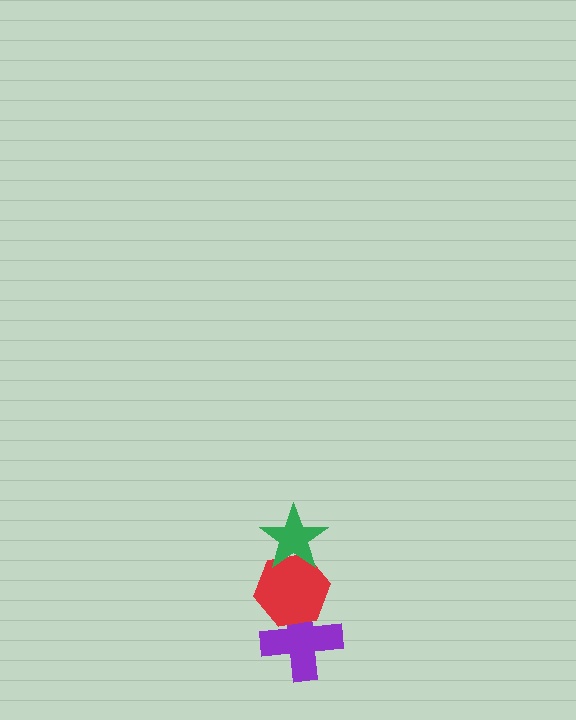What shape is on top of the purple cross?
The red hexagon is on top of the purple cross.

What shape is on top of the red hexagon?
The green star is on top of the red hexagon.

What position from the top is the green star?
The green star is 1st from the top.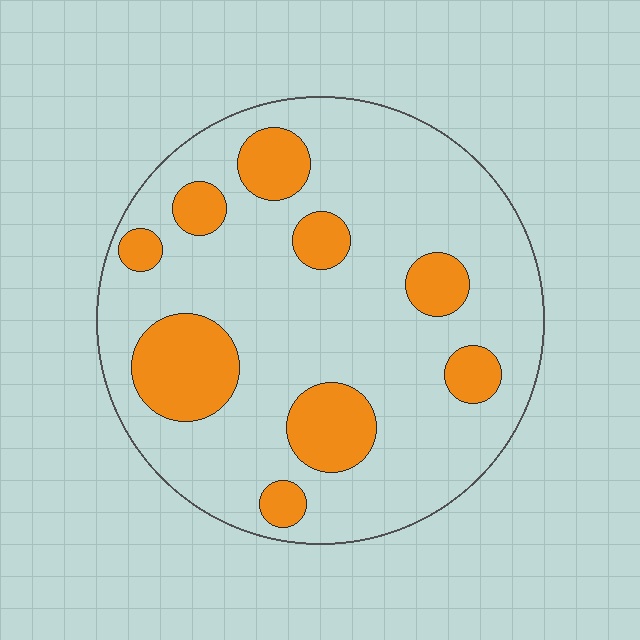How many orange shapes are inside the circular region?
9.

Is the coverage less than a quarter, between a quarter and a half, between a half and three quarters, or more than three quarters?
Less than a quarter.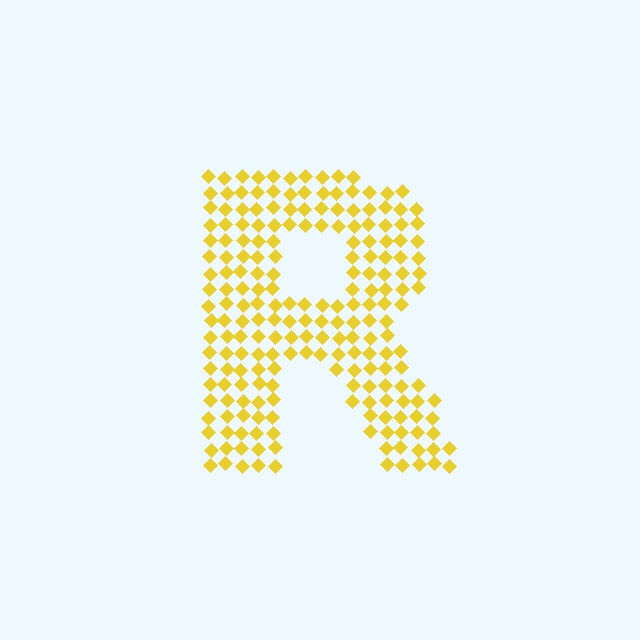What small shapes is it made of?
It is made of small diamonds.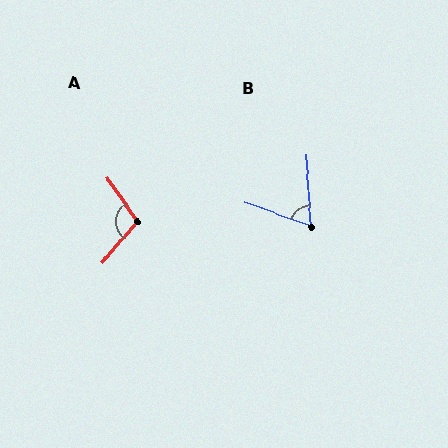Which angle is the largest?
A, at approximately 105 degrees.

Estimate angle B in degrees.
Approximately 66 degrees.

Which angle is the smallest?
B, at approximately 66 degrees.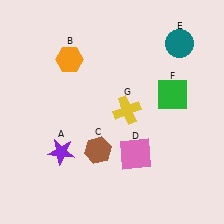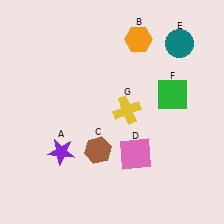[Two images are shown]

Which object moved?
The orange hexagon (B) moved right.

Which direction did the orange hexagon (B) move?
The orange hexagon (B) moved right.